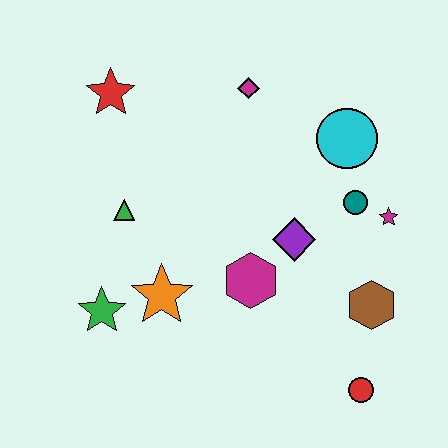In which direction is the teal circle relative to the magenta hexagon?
The teal circle is to the right of the magenta hexagon.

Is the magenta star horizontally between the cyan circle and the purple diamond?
No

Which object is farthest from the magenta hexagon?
The red star is farthest from the magenta hexagon.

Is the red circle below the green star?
Yes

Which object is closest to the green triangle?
The orange star is closest to the green triangle.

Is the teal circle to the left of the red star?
No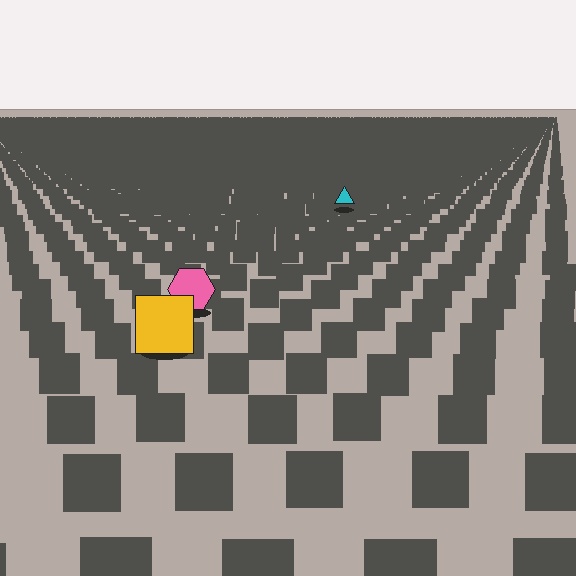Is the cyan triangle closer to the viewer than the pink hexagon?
No. The pink hexagon is closer — you can tell from the texture gradient: the ground texture is coarser near it.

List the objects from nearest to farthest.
From nearest to farthest: the yellow square, the pink hexagon, the cyan triangle.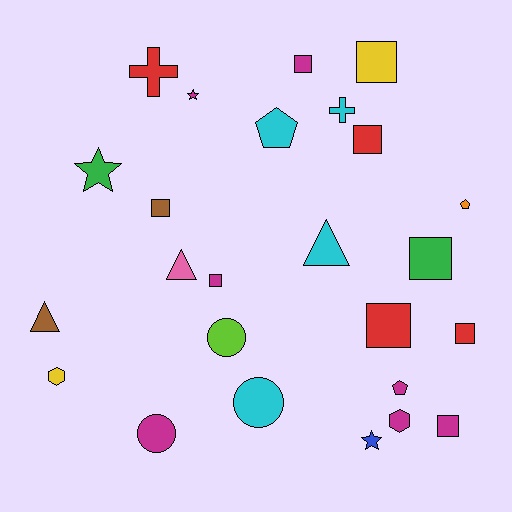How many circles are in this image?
There are 3 circles.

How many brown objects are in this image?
There are 2 brown objects.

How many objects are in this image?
There are 25 objects.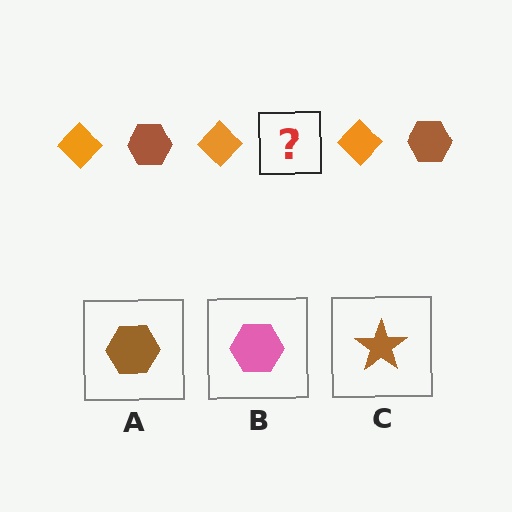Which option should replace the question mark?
Option A.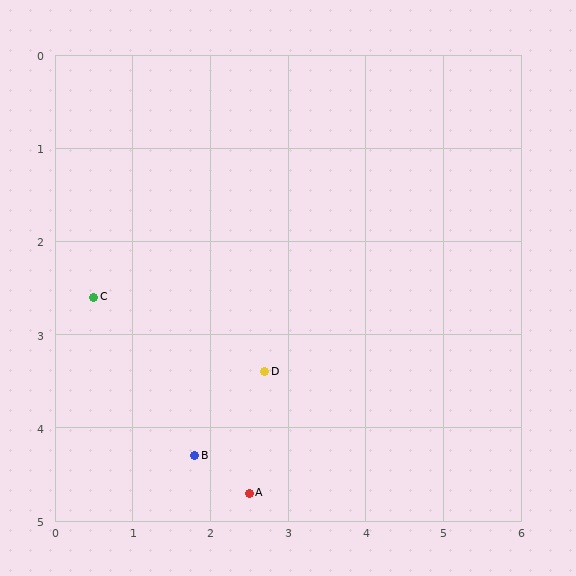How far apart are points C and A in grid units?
Points C and A are about 2.9 grid units apart.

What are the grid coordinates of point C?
Point C is at approximately (0.5, 2.6).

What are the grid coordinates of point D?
Point D is at approximately (2.7, 3.4).